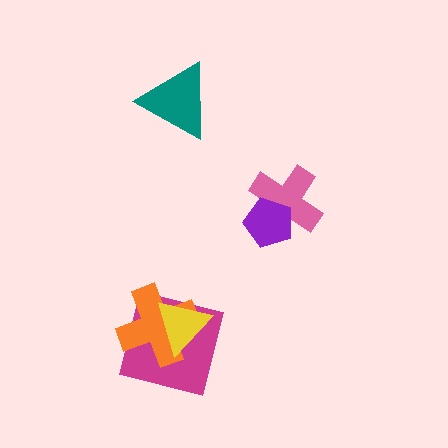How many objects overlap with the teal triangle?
0 objects overlap with the teal triangle.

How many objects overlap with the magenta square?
2 objects overlap with the magenta square.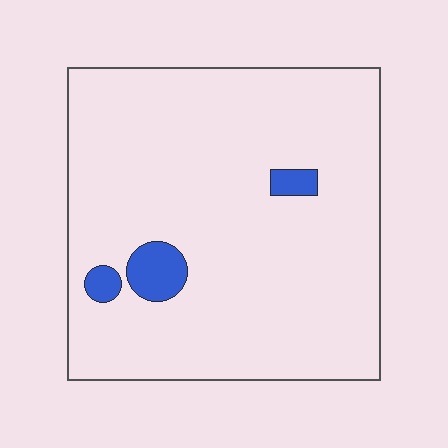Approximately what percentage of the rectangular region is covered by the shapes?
Approximately 5%.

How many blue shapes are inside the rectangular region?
3.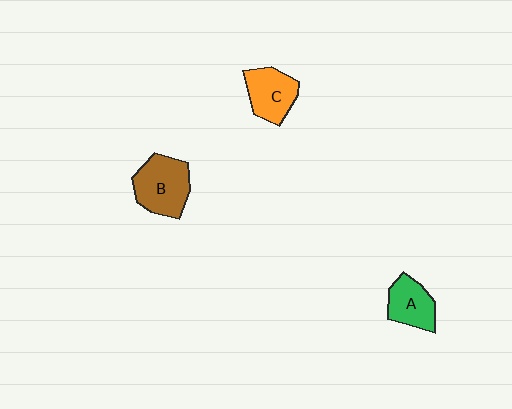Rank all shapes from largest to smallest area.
From largest to smallest: B (brown), C (orange), A (green).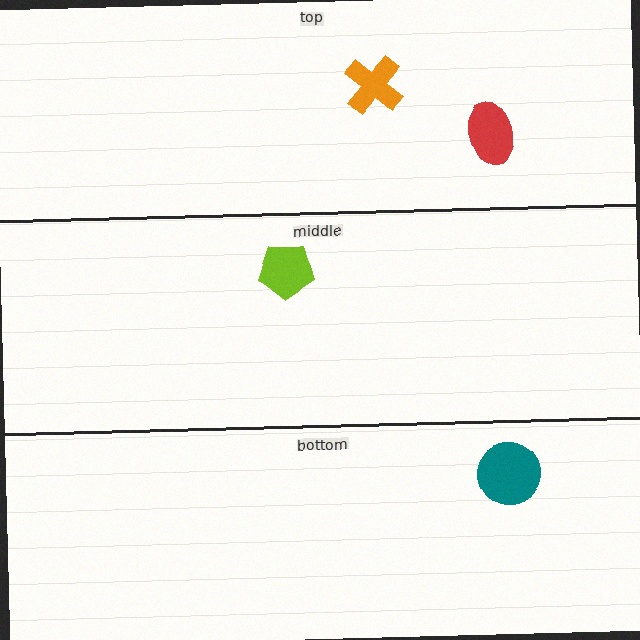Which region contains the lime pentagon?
The middle region.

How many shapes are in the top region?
2.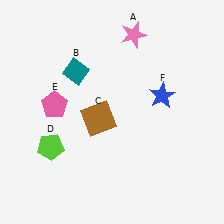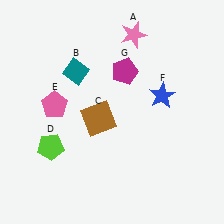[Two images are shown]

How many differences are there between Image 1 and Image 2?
There is 1 difference between the two images.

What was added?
A magenta pentagon (G) was added in Image 2.